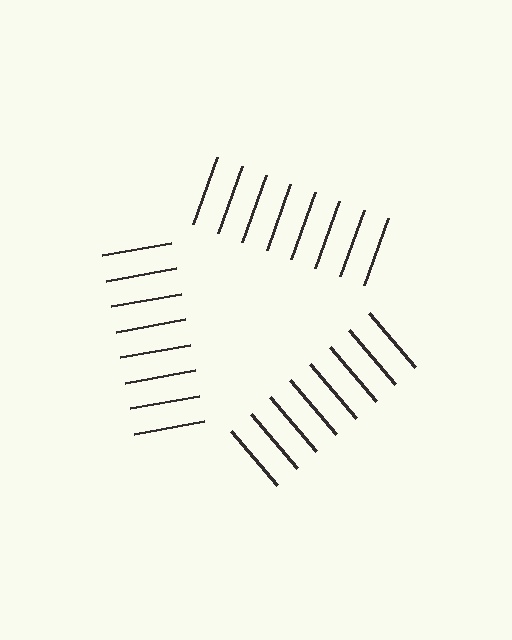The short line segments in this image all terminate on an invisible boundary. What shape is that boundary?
An illusory triangle — the line segments terminate on its edges but no continuous stroke is drawn.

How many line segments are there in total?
24 — 8 along each of the 3 edges.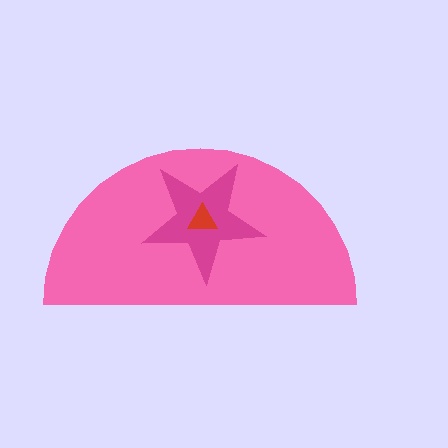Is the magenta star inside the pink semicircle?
Yes.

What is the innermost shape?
The red triangle.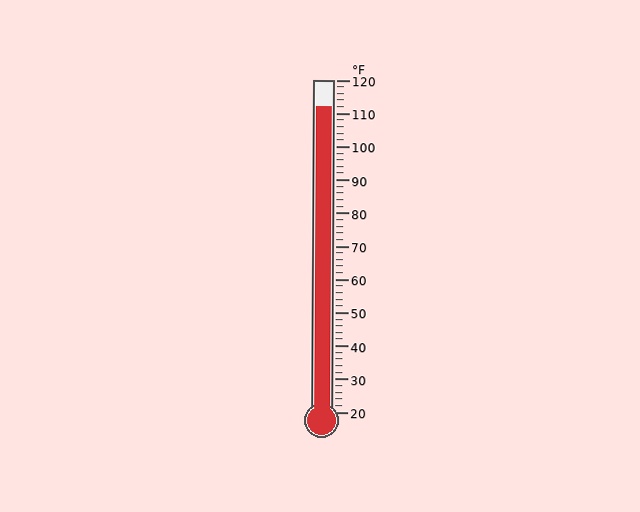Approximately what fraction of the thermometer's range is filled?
The thermometer is filled to approximately 90% of its range.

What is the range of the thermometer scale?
The thermometer scale ranges from 20°F to 120°F.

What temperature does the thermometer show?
The thermometer shows approximately 112°F.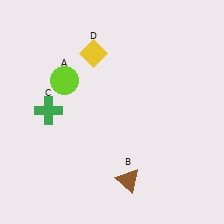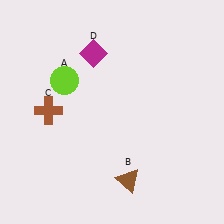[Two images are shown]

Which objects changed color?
C changed from green to brown. D changed from yellow to magenta.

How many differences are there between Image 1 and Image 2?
There are 2 differences between the two images.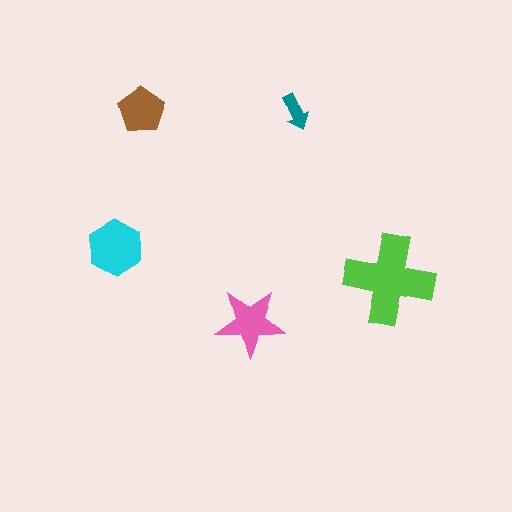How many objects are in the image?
There are 5 objects in the image.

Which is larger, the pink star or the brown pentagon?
The pink star.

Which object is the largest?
The lime cross.